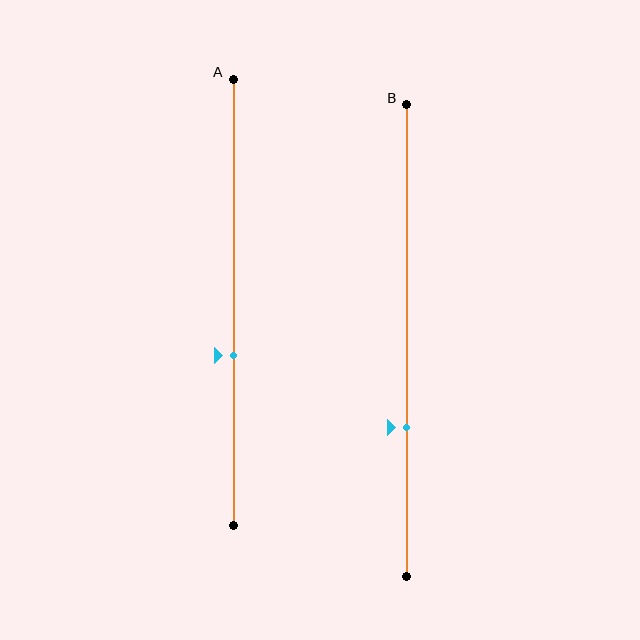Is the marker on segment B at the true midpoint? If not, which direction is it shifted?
No, the marker on segment B is shifted downward by about 18% of the segment length.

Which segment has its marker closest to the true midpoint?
Segment A has its marker closest to the true midpoint.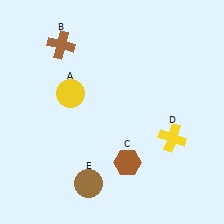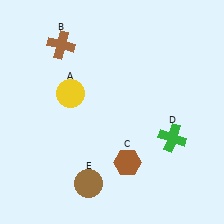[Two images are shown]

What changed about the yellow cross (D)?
In Image 1, D is yellow. In Image 2, it changed to green.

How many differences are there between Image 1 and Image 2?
There is 1 difference between the two images.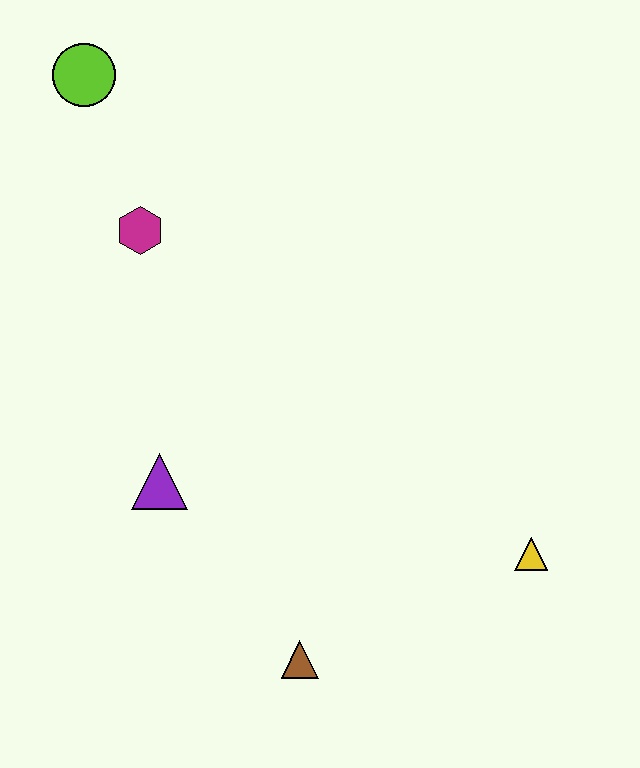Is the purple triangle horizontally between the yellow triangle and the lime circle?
Yes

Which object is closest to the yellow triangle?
The brown triangle is closest to the yellow triangle.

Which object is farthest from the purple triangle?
The lime circle is farthest from the purple triangle.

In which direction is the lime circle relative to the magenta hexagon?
The lime circle is above the magenta hexagon.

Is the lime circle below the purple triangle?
No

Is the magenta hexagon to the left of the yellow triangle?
Yes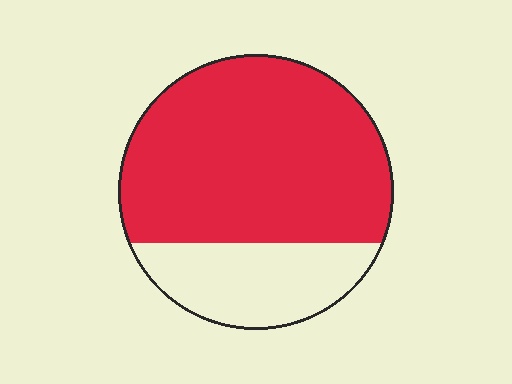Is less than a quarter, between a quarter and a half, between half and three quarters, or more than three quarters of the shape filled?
Between half and three quarters.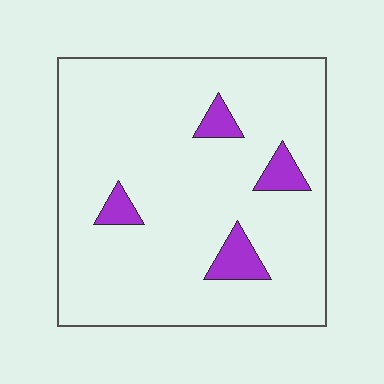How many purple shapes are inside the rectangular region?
4.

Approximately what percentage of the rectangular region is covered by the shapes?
Approximately 10%.